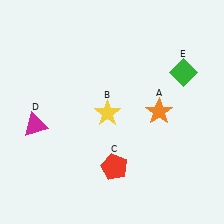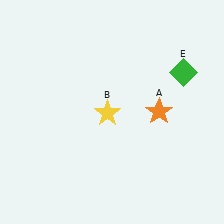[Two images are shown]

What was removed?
The red pentagon (C), the magenta triangle (D) were removed in Image 2.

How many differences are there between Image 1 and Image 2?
There are 2 differences between the two images.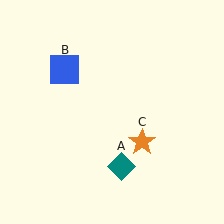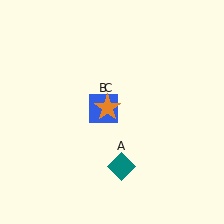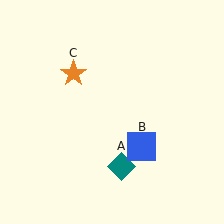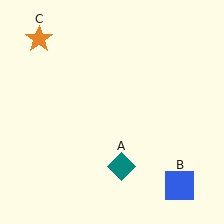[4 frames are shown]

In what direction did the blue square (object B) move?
The blue square (object B) moved down and to the right.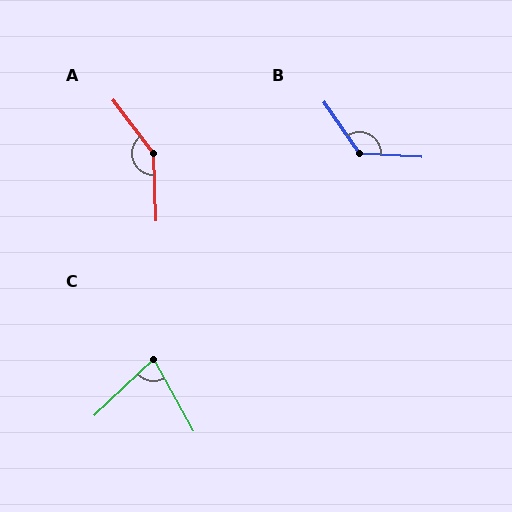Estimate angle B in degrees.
Approximately 127 degrees.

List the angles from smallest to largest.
C (75°), B (127°), A (145°).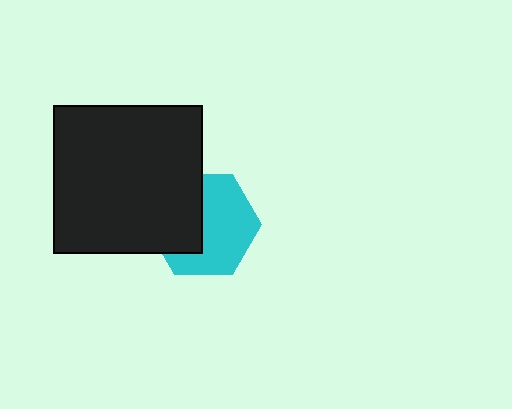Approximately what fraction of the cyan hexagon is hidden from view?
Roughly 41% of the cyan hexagon is hidden behind the black rectangle.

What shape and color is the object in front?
The object in front is a black rectangle.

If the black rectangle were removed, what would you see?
You would see the complete cyan hexagon.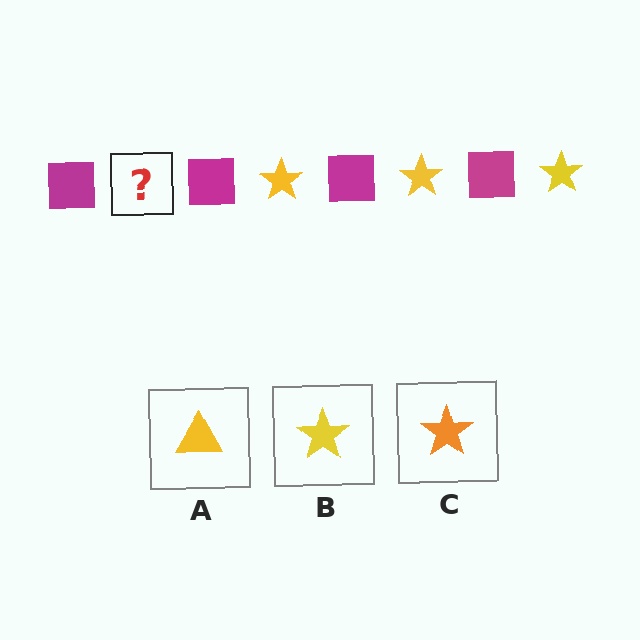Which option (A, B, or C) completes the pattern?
B.